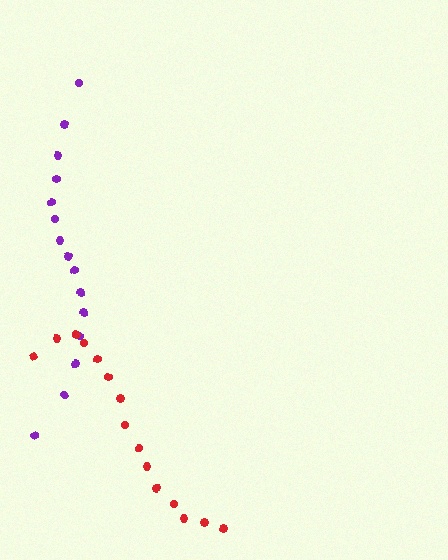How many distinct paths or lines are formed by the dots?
There are 2 distinct paths.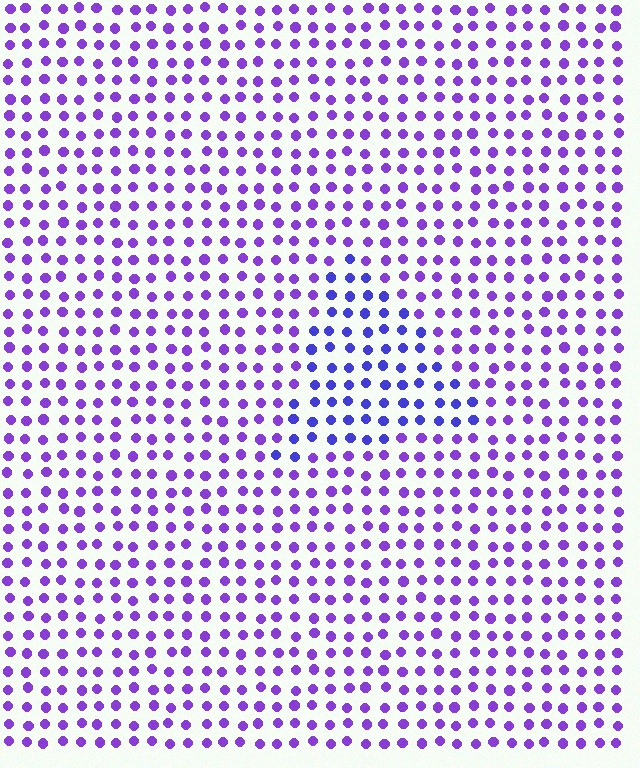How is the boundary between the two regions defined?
The boundary is defined purely by a slight shift in hue (about 28 degrees). Spacing, size, and orientation are identical on both sides.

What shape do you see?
I see a triangle.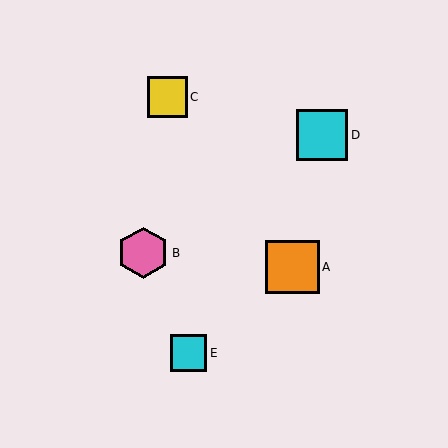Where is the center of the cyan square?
The center of the cyan square is at (189, 353).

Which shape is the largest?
The orange square (labeled A) is the largest.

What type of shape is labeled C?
Shape C is a yellow square.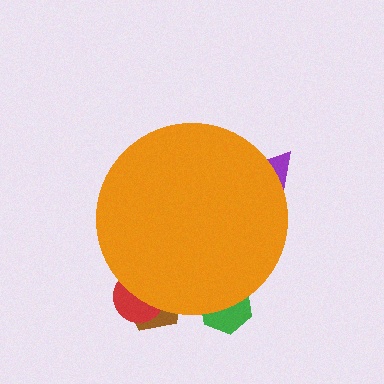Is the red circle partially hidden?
Yes, the red circle is partially hidden behind the orange circle.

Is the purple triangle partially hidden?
Yes, the purple triangle is partially hidden behind the orange circle.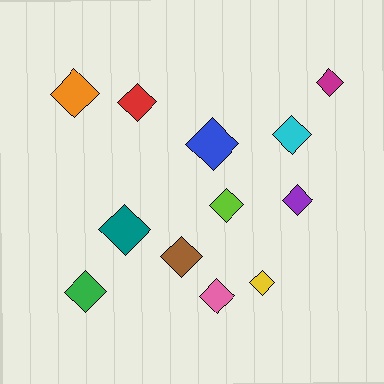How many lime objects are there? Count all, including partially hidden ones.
There is 1 lime object.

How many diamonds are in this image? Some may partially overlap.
There are 12 diamonds.